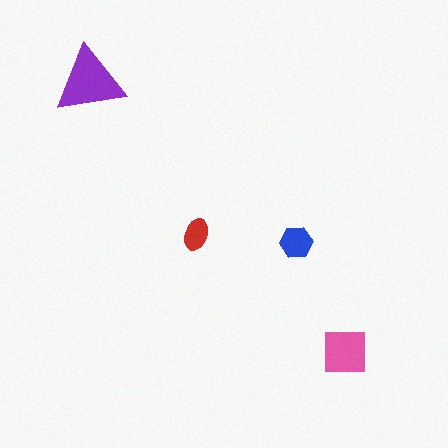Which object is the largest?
The purple triangle.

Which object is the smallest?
The red ellipse.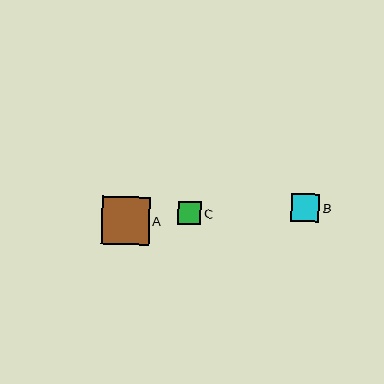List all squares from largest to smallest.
From largest to smallest: A, B, C.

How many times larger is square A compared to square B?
Square A is approximately 1.7 times the size of square B.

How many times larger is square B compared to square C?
Square B is approximately 1.2 times the size of square C.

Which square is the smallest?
Square C is the smallest with a size of approximately 23 pixels.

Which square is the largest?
Square A is the largest with a size of approximately 48 pixels.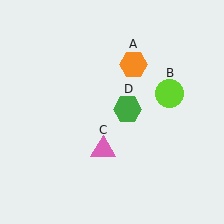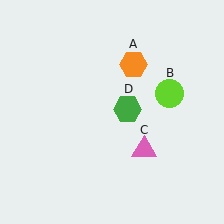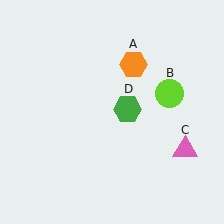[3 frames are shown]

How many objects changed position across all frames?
1 object changed position: pink triangle (object C).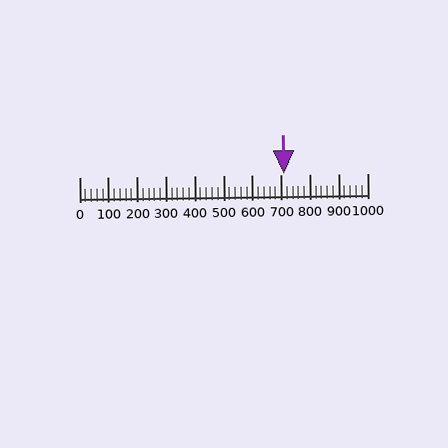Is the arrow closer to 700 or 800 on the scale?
The arrow is closer to 700.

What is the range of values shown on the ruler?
The ruler shows values from 0 to 1000.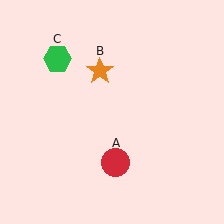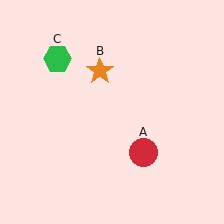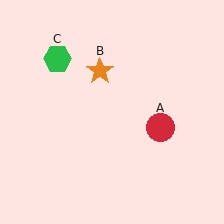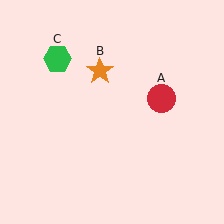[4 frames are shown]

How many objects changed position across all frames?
1 object changed position: red circle (object A).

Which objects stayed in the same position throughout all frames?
Orange star (object B) and green hexagon (object C) remained stationary.